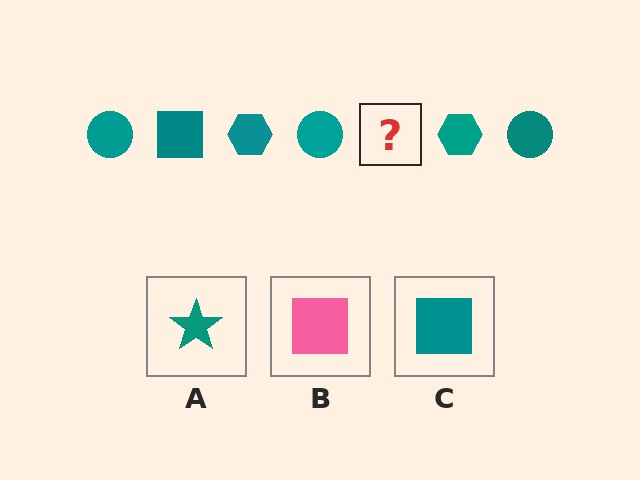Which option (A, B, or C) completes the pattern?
C.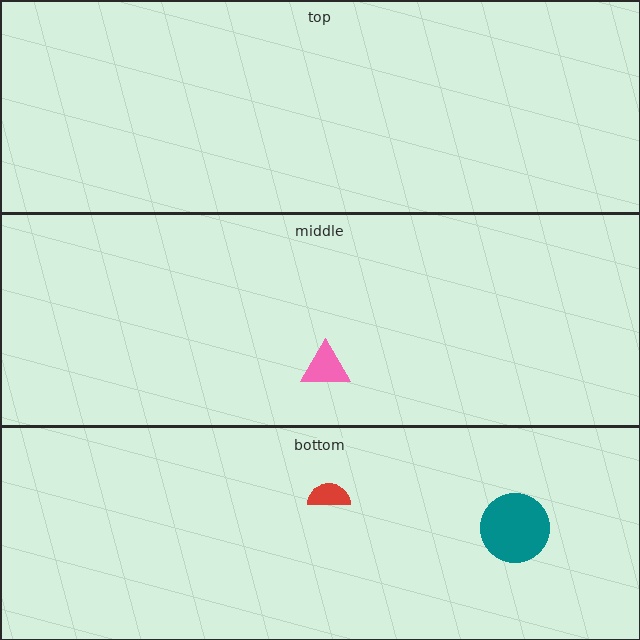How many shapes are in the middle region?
1.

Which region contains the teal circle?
The bottom region.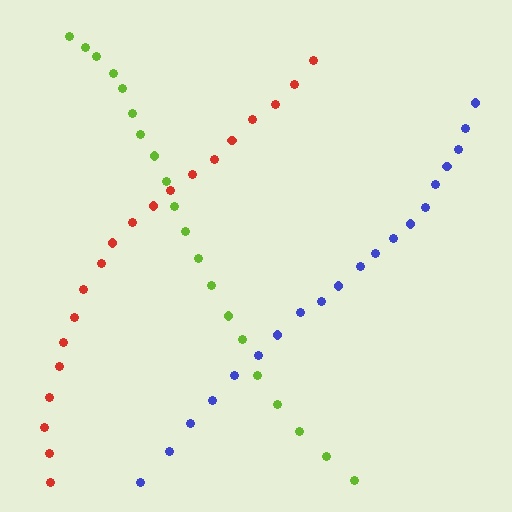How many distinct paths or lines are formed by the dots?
There are 3 distinct paths.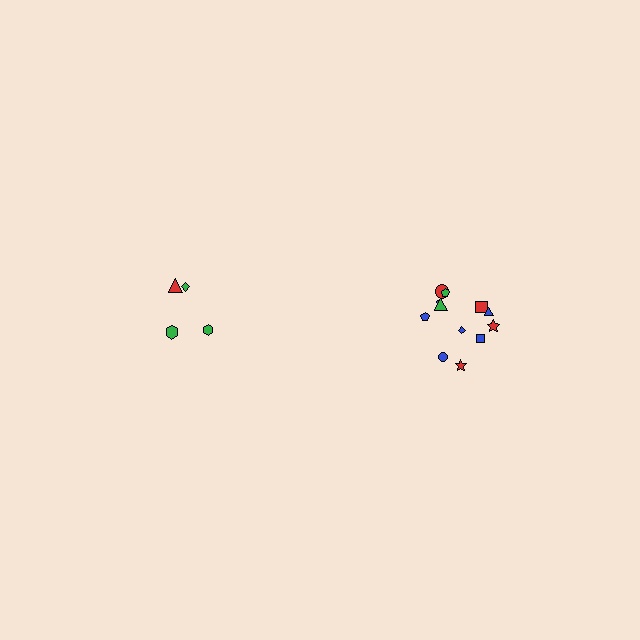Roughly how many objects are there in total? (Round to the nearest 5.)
Roughly 15 objects in total.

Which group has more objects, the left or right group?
The right group.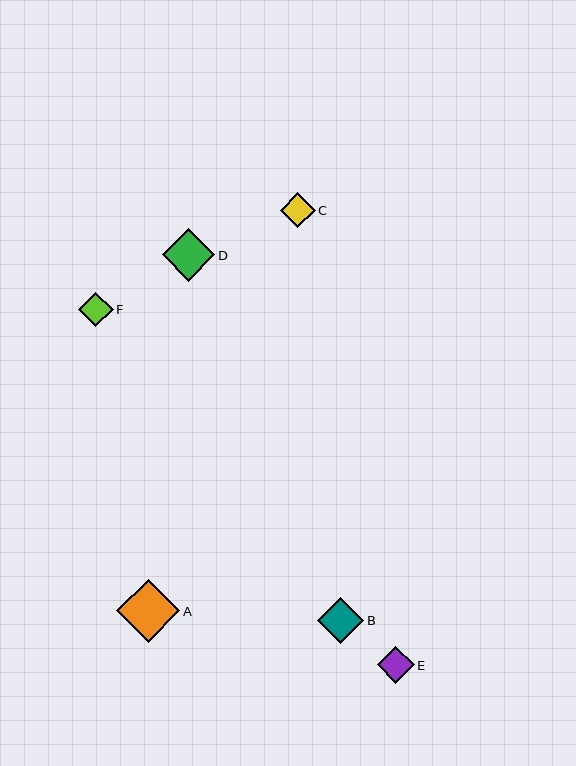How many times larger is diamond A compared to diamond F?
Diamond A is approximately 1.8 times the size of diamond F.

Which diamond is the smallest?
Diamond F is the smallest with a size of approximately 34 pixels.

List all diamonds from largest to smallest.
From largest to smallest: A, D, B, E, C, F.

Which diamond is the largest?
Diamond A is the largest with a size of approximately 63 pixels.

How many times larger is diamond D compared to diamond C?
Diamond D is approximately 1.5 times the size of diamond C.